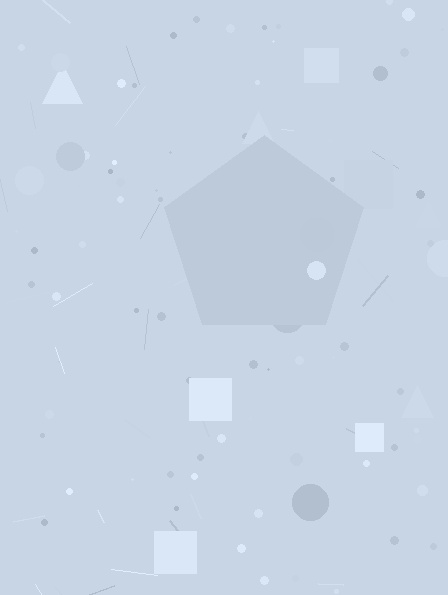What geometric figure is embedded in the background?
A pentagon is embedded in the background.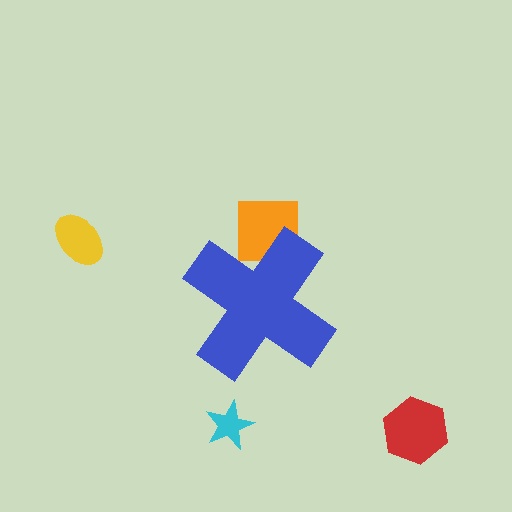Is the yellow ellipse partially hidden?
No, the yellow ellipse is fully visible.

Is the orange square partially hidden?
Yes, the orange square is partially hidden behind the blue cross.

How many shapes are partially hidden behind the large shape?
1 shape is partially hidden.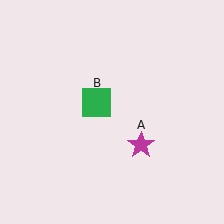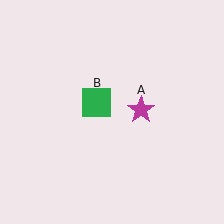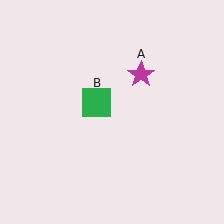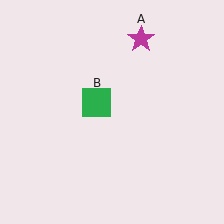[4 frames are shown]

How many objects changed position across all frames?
1 object changed position: magenta star (object A).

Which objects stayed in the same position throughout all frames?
Green square (object B) remained stationary.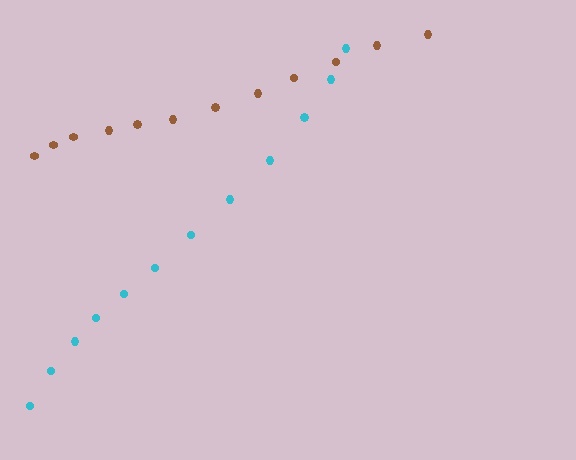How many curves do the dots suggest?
There are 2 distinct paths.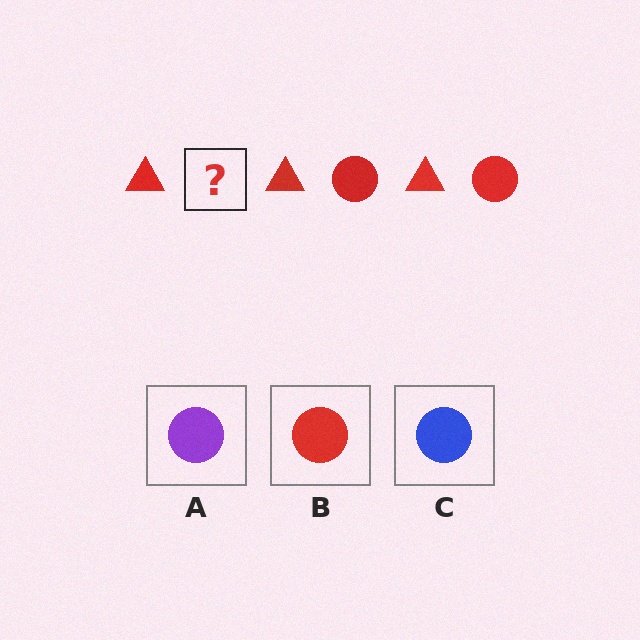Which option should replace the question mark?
Option B.